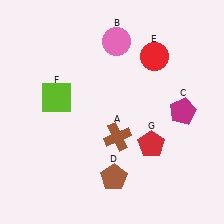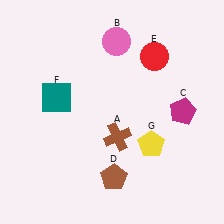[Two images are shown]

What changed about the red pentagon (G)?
In Image 1, G is red. In Image 2, it changed to yellow.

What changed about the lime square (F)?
In Image 1, F is lime. In Image 2, it changed to teal.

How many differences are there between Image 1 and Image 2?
There are 2 differences between the two images.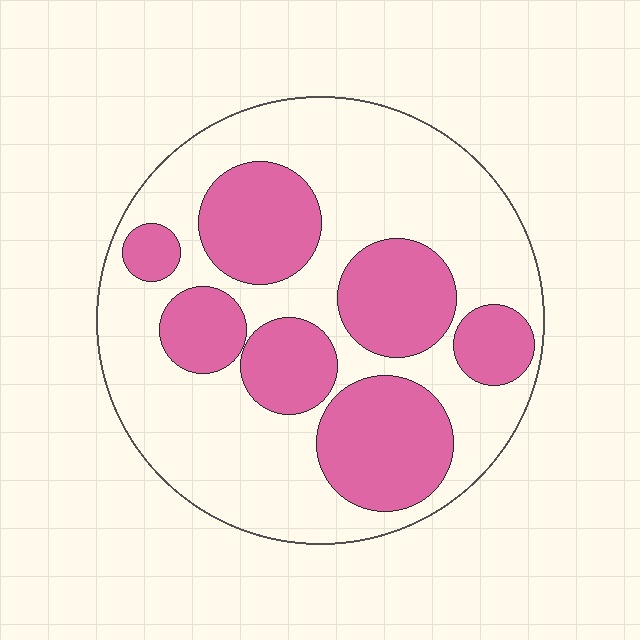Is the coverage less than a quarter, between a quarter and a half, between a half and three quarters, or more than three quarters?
Between a quarter and a half.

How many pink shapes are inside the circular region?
7.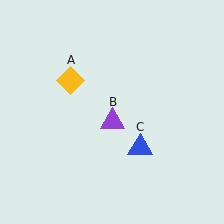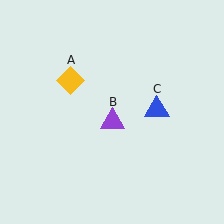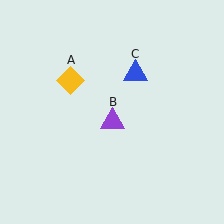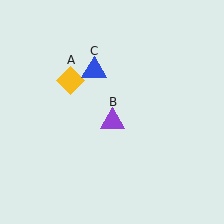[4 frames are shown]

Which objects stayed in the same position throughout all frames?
Yellow diamond (object A) and purple triangle (object B) remained stationary.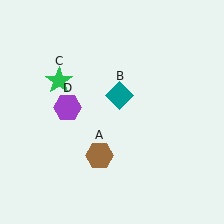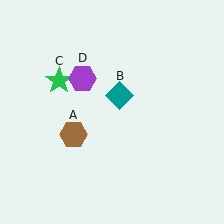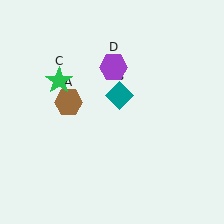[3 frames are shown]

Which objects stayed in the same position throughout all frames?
Teal diamond (object B) and green star (object C) remained stationary.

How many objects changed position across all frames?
2 objects changed position: brown hexagon (object A), purple hexagon (object D).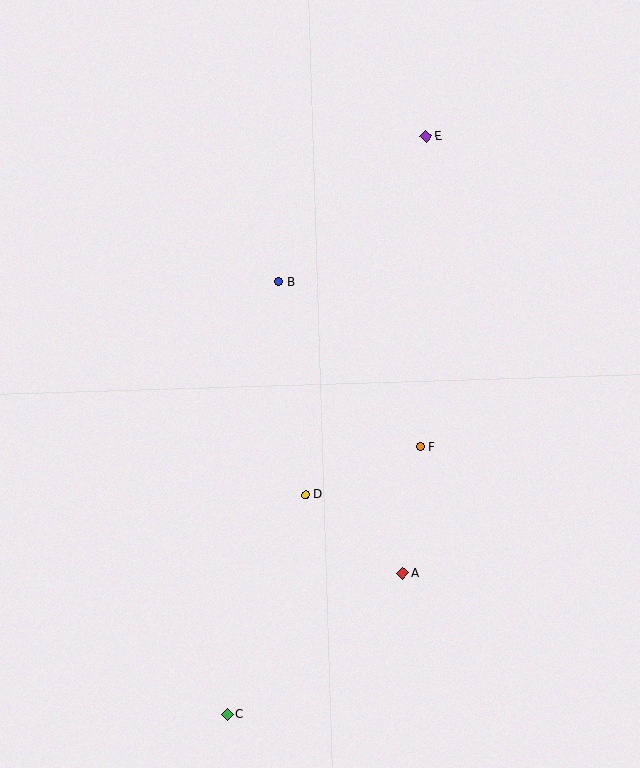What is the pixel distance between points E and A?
The distance between E and A is 438 pixels.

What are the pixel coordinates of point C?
Point C is at (227, 714).